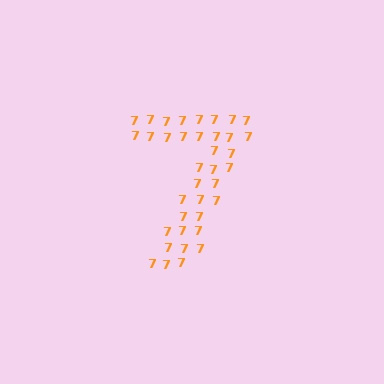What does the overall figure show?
The overall figure shows the digit 7.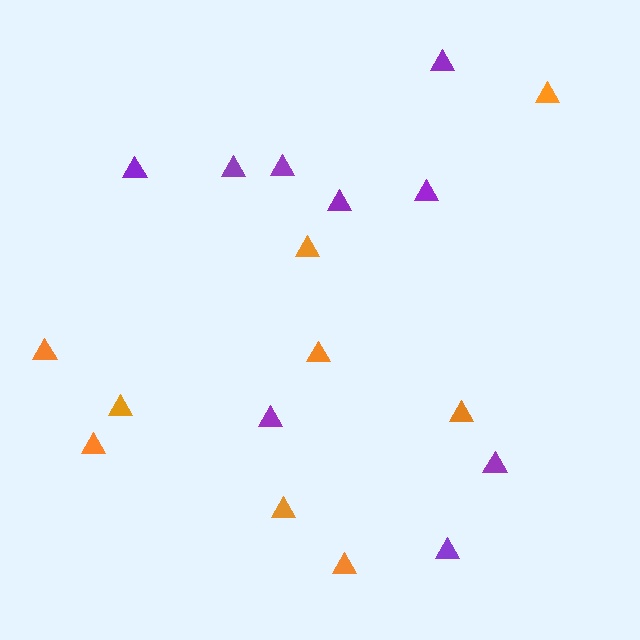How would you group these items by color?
There are 2 groups: one group of purple triangles (9) and one group of orange triangles (9).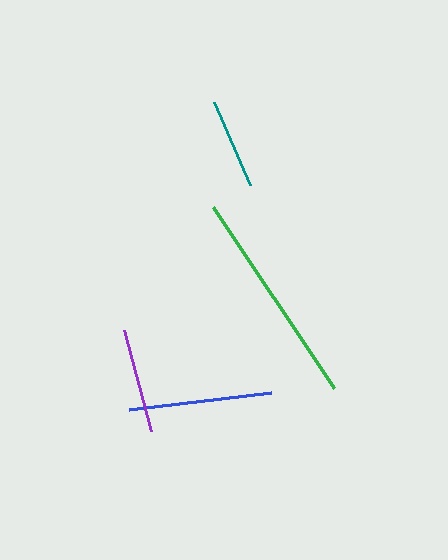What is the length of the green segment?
The green segment is approximately 218 pixels long.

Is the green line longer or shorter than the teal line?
The green line is longer than the teal line.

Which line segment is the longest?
The green line is the longest at approximately 218 pixels.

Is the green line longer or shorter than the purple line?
The green line is longer than the purple line.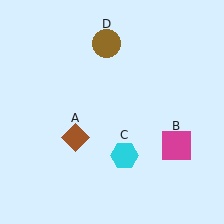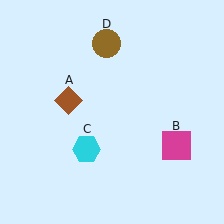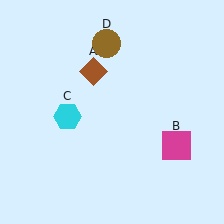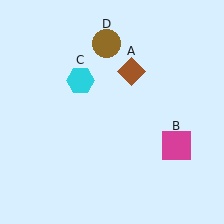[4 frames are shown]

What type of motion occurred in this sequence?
The brown diamond (object A), cyan hexagon (object C) rotated clockwise around the center of the scene.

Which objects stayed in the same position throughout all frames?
Magenta square (object B) and brown circle (object D) remained stationary.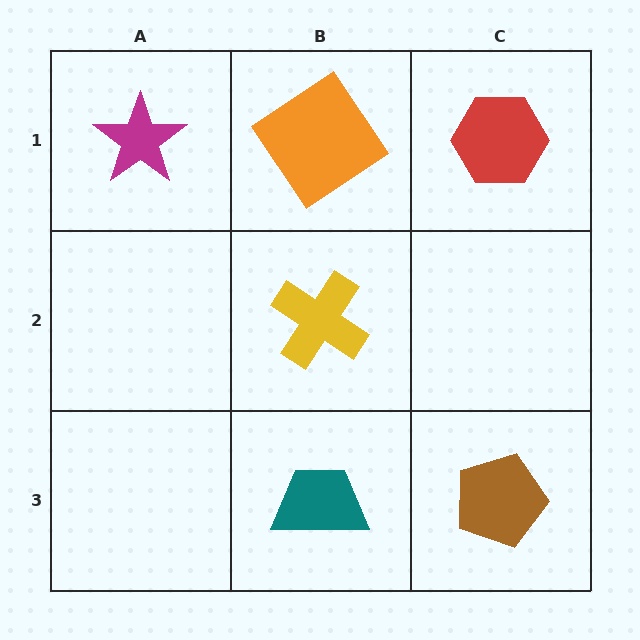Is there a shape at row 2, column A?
No, that cell is empty.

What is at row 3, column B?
A teal trapezoid.